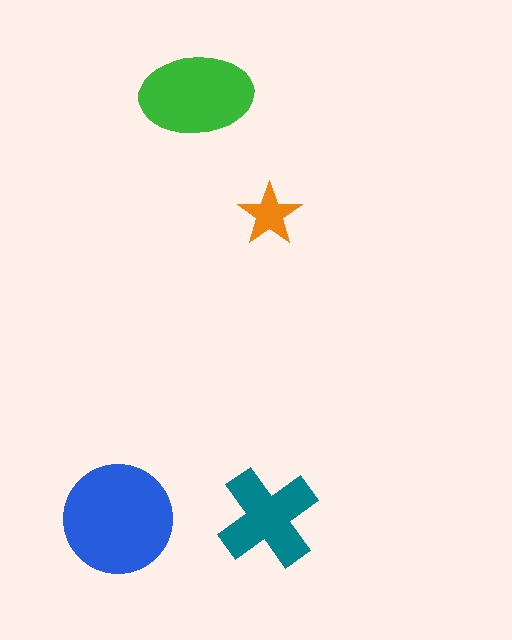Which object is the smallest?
The orange star.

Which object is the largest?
The blue circle.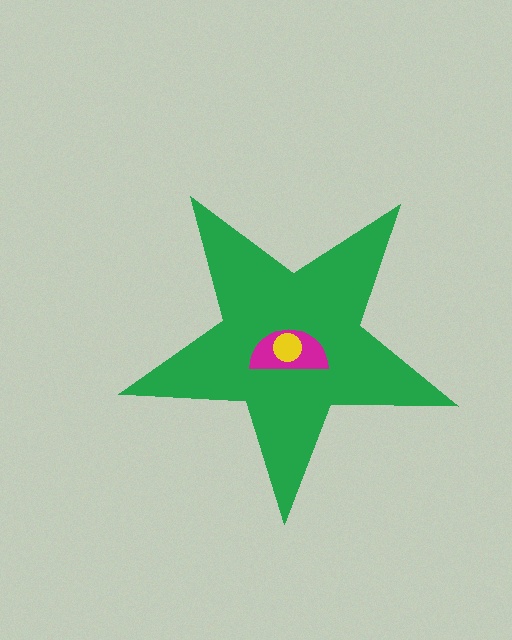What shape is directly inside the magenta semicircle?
The yellow circle.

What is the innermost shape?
The yellow circle.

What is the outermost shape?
The green star.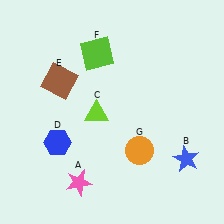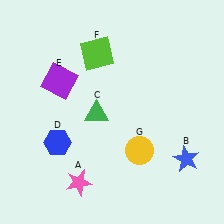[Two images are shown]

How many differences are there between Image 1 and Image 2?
There are 3 differences between the two images.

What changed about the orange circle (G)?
In Image 1, G is orange. In Image 2, it changed to yellow.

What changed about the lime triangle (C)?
In Image 1, C is lime. In Image 2, it changed to green.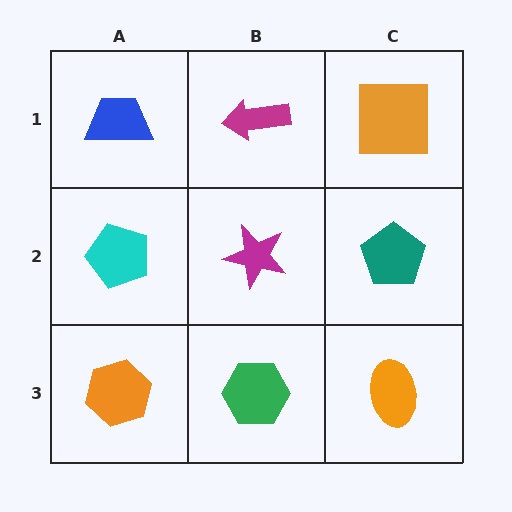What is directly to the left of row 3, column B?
An orange hexagon.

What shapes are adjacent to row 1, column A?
A cyan pentagon (row 2, column A), a magenta arrow (row 1, column B).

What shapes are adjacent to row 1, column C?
A teal pentagon (row 2, column C), a magenta arrow (row 1, column B).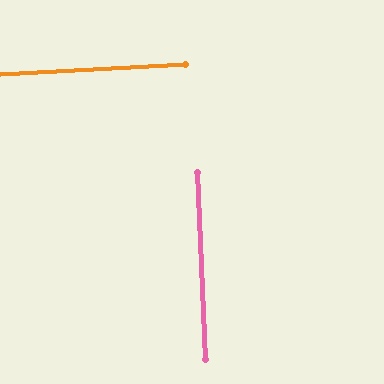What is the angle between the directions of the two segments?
Approximately 90 degrees.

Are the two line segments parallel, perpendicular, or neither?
Perpendicular — they meet at approximately 90°.